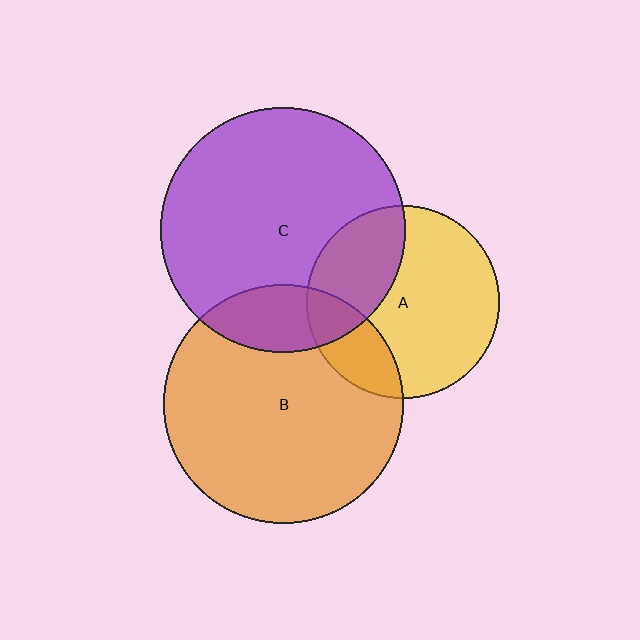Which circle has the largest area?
Circle C (purple).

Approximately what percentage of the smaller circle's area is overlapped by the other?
Approximately 15%.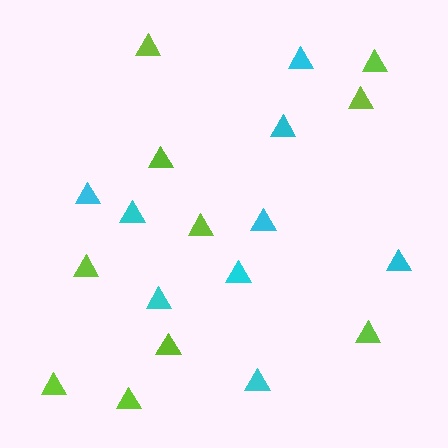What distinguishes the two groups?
There are 2 groups: one group of cyan triangles (9) and one group of lime triangles (10).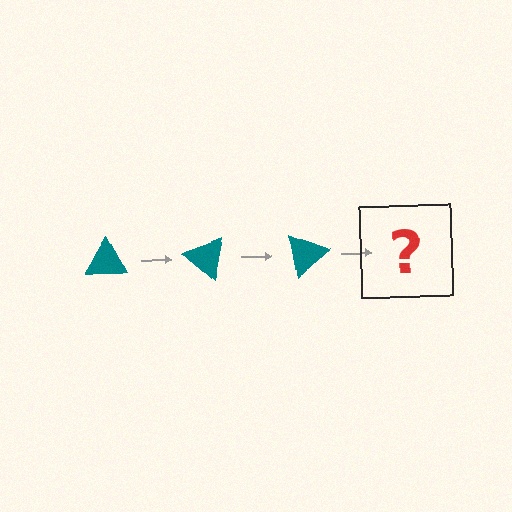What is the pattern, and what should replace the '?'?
The pattern is that the triangle rotates 40 degrees each step. The '?' should be a teal triangle rotated 120 degrees.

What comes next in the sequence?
The next element should be a teal triangle rotated 120 degrees.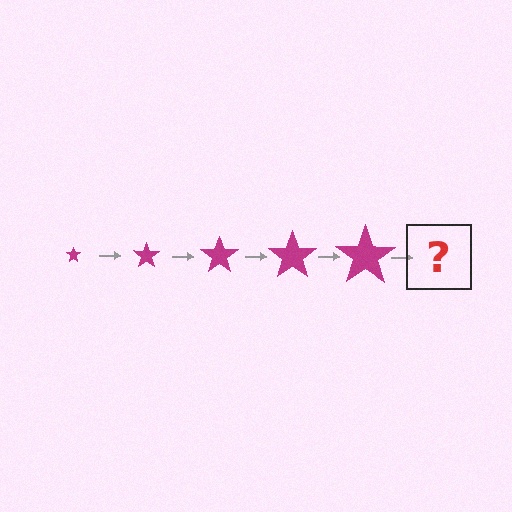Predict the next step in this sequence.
The next step is a magenta star, larger than the previous one.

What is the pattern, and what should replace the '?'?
The pattern is that the star gets progressively larger each step. The '?' should be a magenta star, larger than the previous one.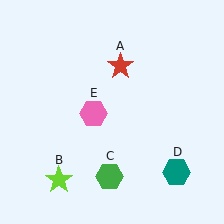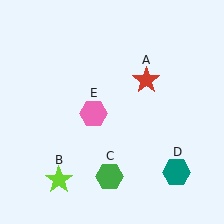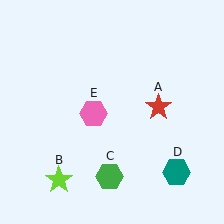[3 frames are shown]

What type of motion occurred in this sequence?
The red star (object A) rotated clockwise around the center of the scene.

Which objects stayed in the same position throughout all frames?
Lime star (object B) and green hexagon (object C) and teal hexagon (object D) and pink hexagon (object E) remained stationary.